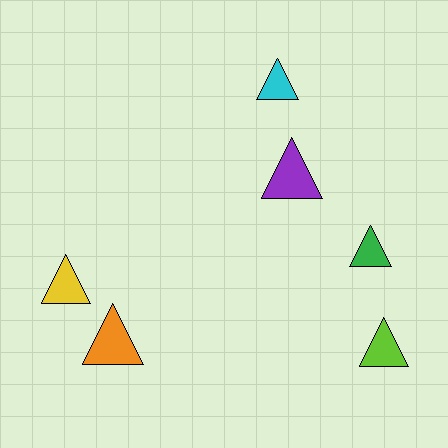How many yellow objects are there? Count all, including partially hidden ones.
There is 1 yellow object.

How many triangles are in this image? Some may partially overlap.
There are 6 triangles.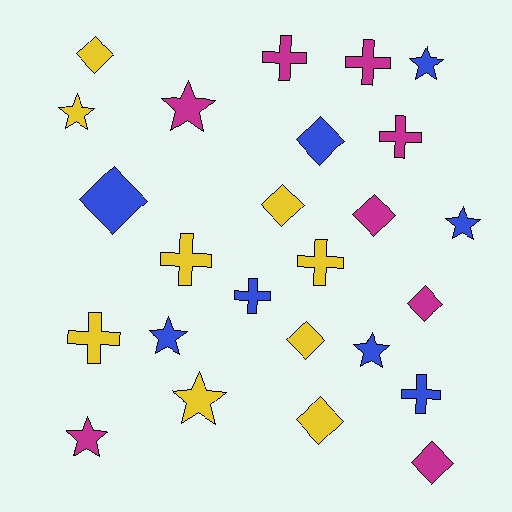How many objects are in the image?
There are 25 objects.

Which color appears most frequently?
Yellow, with 9 objects.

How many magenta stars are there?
There are 2 magenta stars.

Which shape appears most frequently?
Diamond, with 9 objects.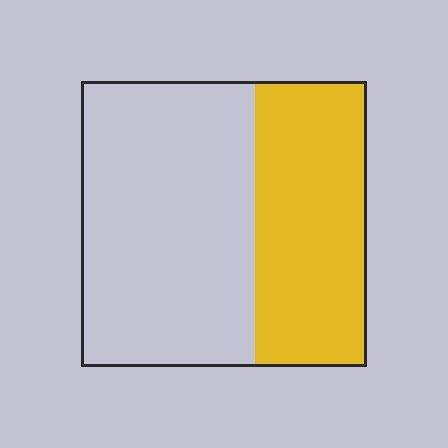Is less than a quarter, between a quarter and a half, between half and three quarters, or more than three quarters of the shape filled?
Between a quarter and a half.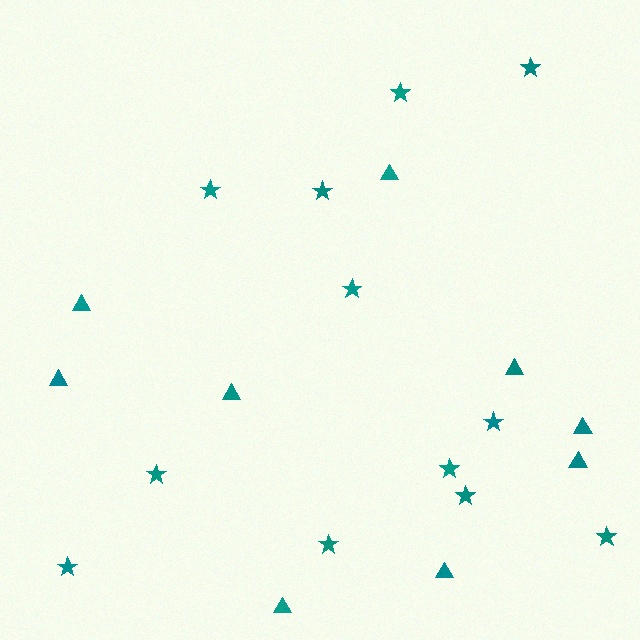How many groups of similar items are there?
There are 2 groups: one group of triangles (9) and one group of stars (12).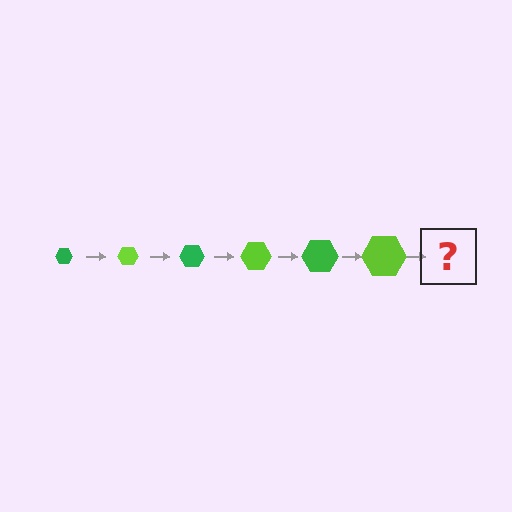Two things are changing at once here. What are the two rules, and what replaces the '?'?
The two rules are that the hexagon grows larger each step and the color cycles through green and lime. The '?' should be a green hexagon, larger than the previous one.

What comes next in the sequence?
The next element should be a green hexagon, larger than the previous one.